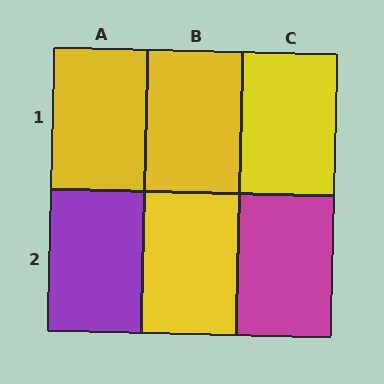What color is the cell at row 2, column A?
Purple.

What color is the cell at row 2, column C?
Magenta.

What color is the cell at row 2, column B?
Yellow.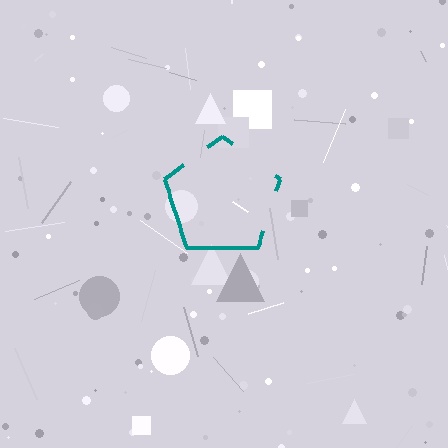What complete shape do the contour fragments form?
The contour fragments form a pentagon.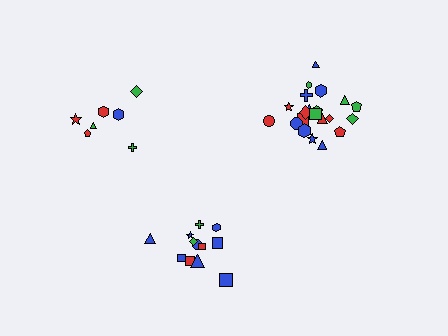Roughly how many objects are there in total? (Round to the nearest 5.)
Roughly 40 objects in total.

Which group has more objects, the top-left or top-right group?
The top-right group.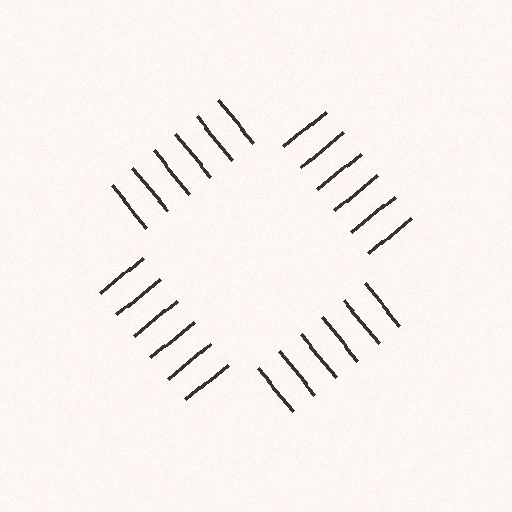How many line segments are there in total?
24 — 6 along each of the 4 edges.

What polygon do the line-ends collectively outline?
An illusory square — the line segments terminate on its edges but no continuous stroke is drawn.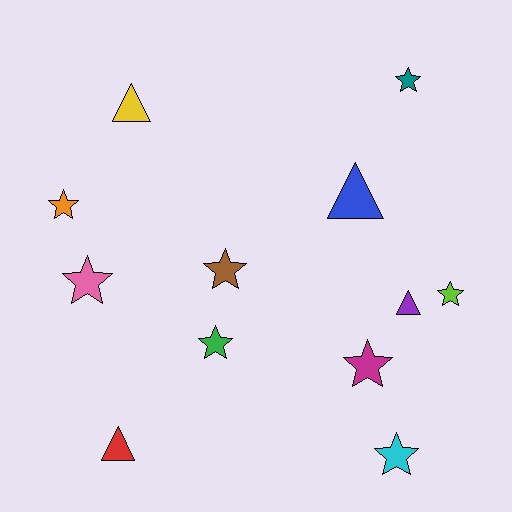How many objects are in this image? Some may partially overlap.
There are 12 objects.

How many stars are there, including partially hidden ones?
There are 8 stars.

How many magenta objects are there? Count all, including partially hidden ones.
There is 1 magenta object.